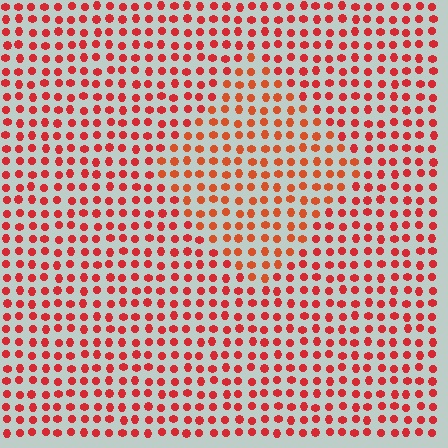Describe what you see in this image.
The image is filled with small red elements in a uniform arrangement. A diamond-shaped region is visible where the elements are tinted to a slightly different hue, forming a subtle color boundary.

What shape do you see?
I see a diamond.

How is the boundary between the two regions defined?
The boundary is defined purely by a slight shift in hue (about 18 degrees). Spacing, size, and orientation are identical on both sides.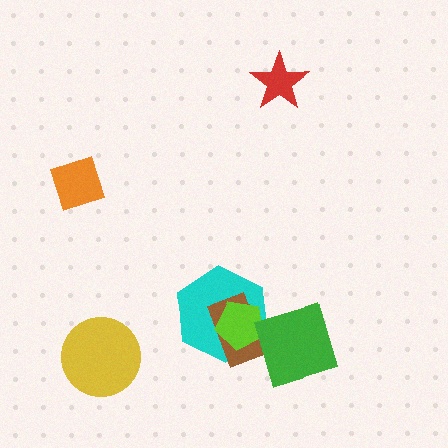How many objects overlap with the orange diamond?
0 objects overlap with the orange diamond.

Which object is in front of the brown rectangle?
The lime pentagon is in front of the brown rectangle.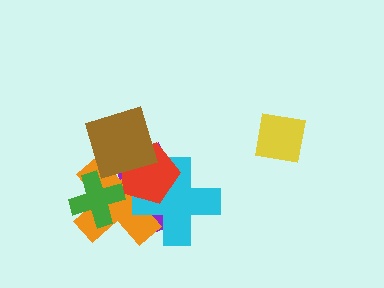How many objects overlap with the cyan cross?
3 objects overlap with the cyan cross.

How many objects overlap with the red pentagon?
4 objects overlap with the red pentagon.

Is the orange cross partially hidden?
Yes, it is partially covered by another shape.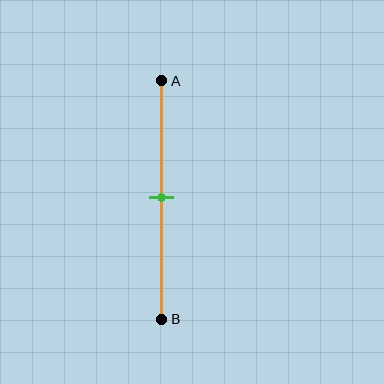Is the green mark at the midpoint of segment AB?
Yes, the mark is approximately at the midpoint.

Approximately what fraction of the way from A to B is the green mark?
The green mark is approximately 50% of the way from A to B.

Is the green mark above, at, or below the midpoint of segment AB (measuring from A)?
The green mark is approximately at the midpoint of segment AB.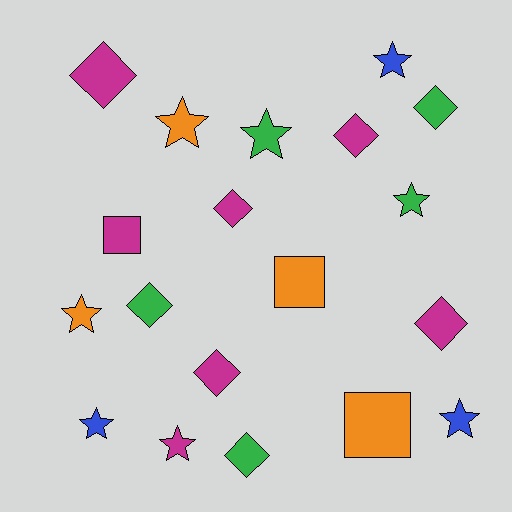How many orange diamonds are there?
There are no orange diamonds.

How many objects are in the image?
There are 19 objects.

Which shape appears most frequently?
Diamond, with 8 objects.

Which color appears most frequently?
Magenta, with 7 objects.